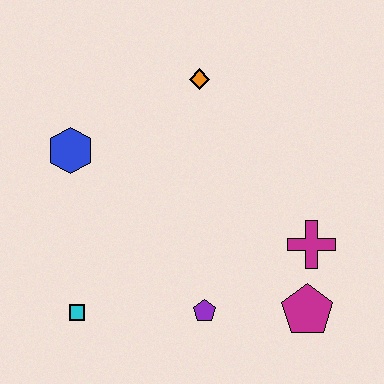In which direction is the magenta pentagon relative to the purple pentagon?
The magenta pentagon is to the right of the purple pentagon.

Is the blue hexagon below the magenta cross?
No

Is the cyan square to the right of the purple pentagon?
No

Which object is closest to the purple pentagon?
The magenta pentagon is closest to the purple pentagon.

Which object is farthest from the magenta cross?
The blue hexagon is farthest from the magenta cross.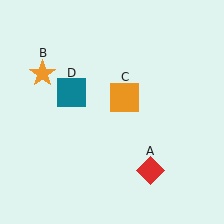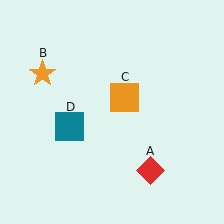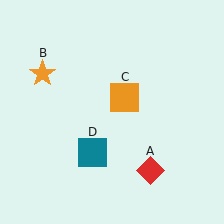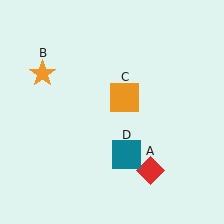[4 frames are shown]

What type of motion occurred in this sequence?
The teal square (object D) rotated counterclockwise around the center of the scene.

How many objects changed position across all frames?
1 object changed position: teal square (object D).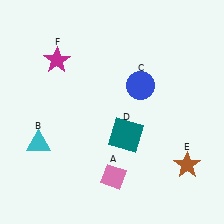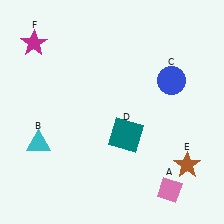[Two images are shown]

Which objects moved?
The objects that moved are: the pink diamond (A), the blue circle (C), the magenta star (F).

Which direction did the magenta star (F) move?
The magenta star (F) moved left.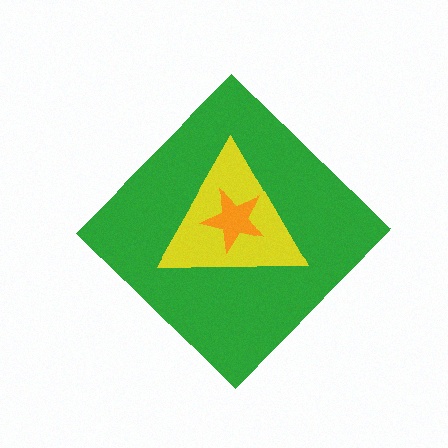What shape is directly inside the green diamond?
The yellow triangle.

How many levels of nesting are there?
3.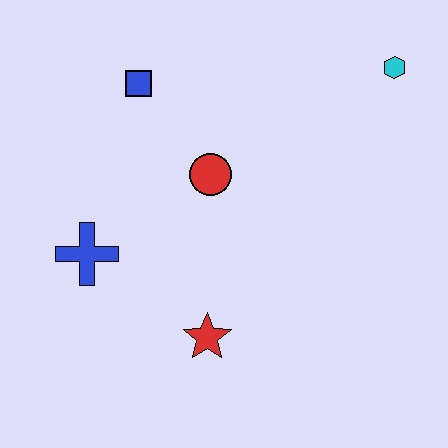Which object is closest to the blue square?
The red circle is closest to the blue square.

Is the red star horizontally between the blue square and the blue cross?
No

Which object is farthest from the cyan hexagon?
The blue cross is farthest from the cyan hexagon.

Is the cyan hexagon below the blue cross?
No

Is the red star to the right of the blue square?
Yes